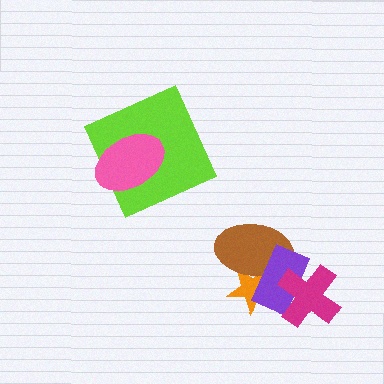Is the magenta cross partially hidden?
No, no other shape covers it.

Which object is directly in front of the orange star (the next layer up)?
The brown ellipse is directly in front of the orange star.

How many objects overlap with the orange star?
2 objects overlap with the orange star.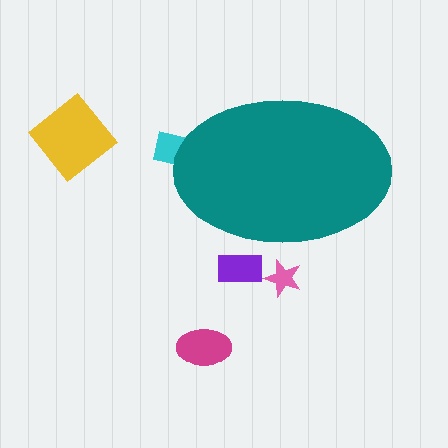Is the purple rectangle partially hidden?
Yes, the purple rectangle is partially hidden behind the teal ellipse.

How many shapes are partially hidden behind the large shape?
3 shapes are partially hidden.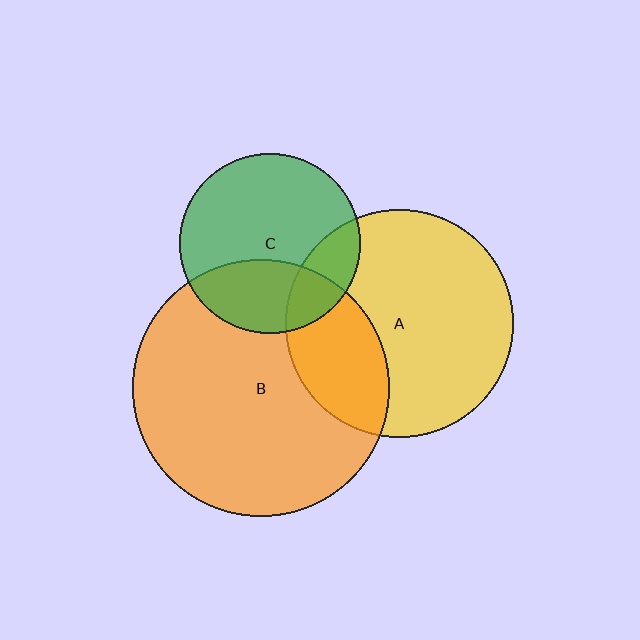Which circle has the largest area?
Circle B (orange).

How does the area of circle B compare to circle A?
Approximately 1.3 times.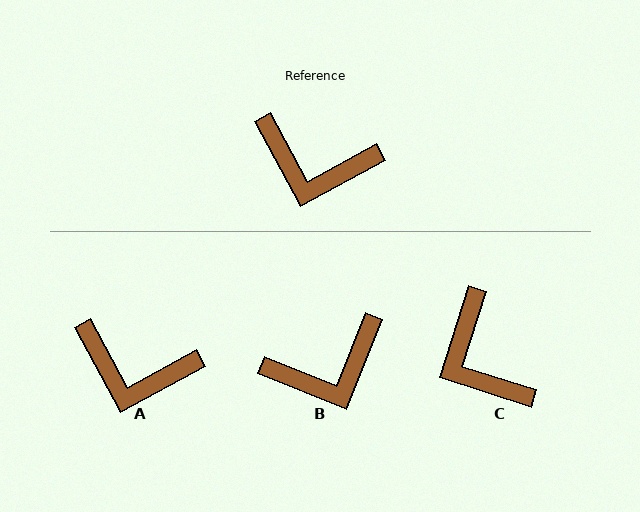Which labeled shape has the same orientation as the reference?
A.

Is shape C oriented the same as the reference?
No, it is off by about 46 degrees.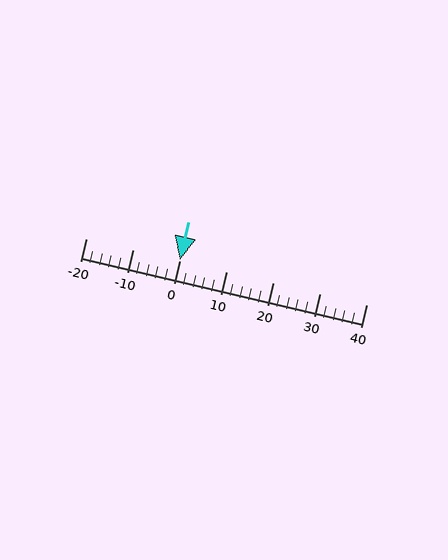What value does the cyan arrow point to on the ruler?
The cyan arrow points to approximately 0.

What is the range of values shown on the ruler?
The ruler shows values from -20 to 40.